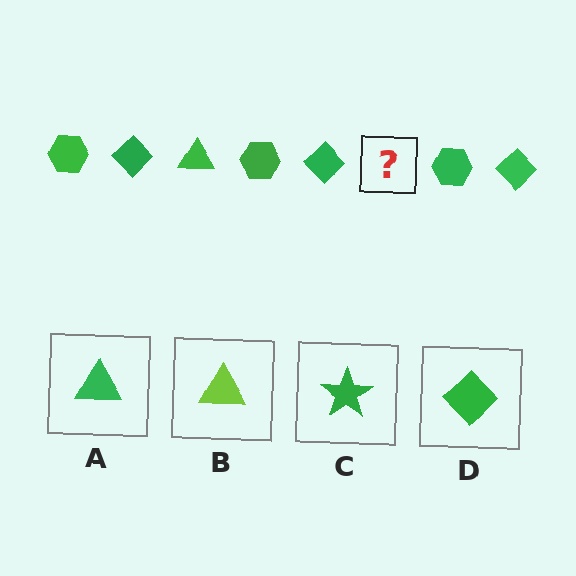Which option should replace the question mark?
Option A.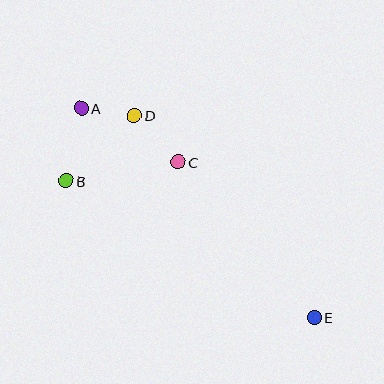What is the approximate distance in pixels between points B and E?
The distance between B and E is approximately 283 pixels.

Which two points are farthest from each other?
Points A and E are farthest from each other.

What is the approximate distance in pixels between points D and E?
The distance between D and E is approximately 271 pixels.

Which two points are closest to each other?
Points A and D are closest to each other.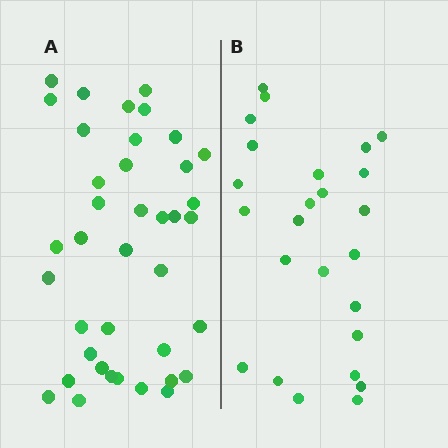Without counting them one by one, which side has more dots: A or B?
Region A (the left region) has more dots.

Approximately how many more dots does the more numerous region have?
Region A has approximately 15 more dots than region B.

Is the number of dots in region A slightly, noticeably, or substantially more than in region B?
Region A has substantially more. The ratio is roughly 1.6 to 1.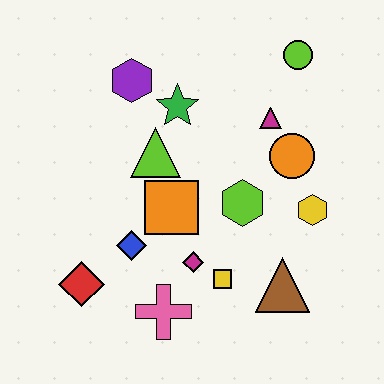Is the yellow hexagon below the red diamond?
No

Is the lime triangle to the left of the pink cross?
Yes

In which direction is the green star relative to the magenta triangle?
The green star is to the left of the magenta triangle.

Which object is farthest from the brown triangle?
The purple hexagon is farthest from the brown triangle.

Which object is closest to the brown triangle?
The yellow square is closest to the brown triangle.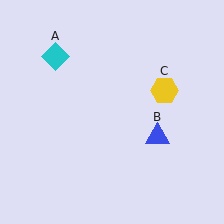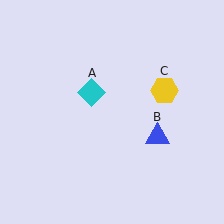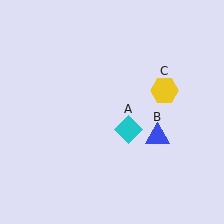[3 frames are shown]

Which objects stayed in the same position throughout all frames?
Blue triangle (object B) and yellow hexagon (object C) remained stationary.